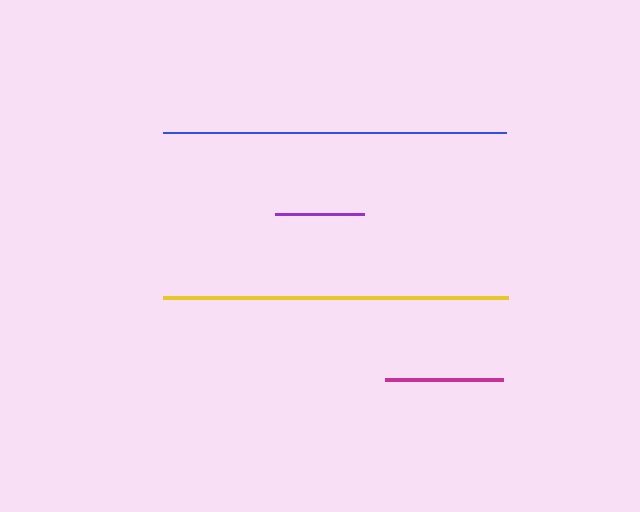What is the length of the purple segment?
The purple segment is approximately 89 pixels long.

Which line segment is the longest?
The yellow line is the longest at approximately 345 pixels.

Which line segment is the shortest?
The purple line is the shortest at approximately 89 pixels.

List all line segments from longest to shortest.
From longest to shortest: yellow, blue, magenta, purple.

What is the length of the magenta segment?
The magenta segment is approximately 118 pixels long.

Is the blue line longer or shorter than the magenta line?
The blue line is longer than the magenta line.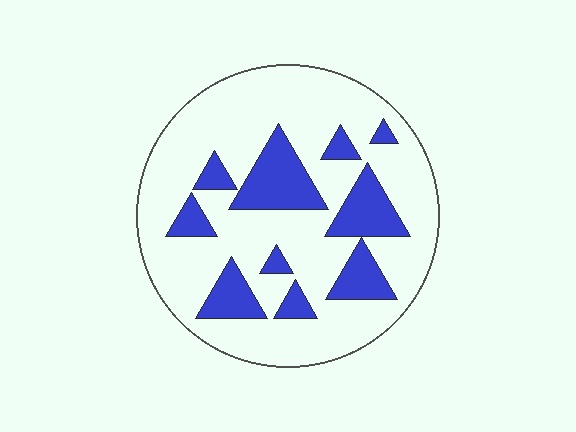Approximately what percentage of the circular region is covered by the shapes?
Approximately 25%.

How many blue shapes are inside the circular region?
10.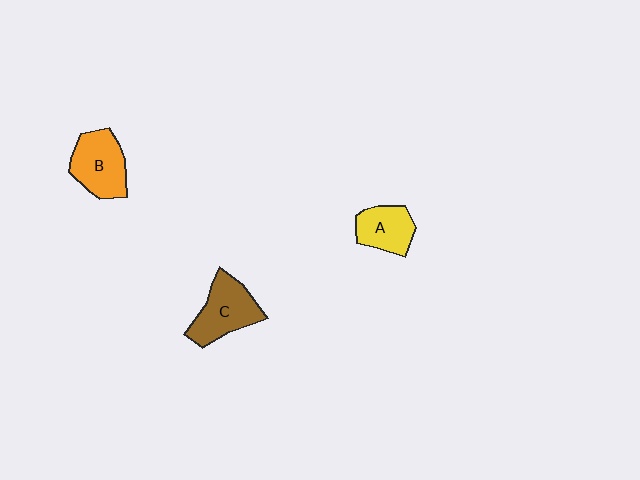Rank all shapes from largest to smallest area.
From largest to smallest: C (brown), B (orange), A (yellow).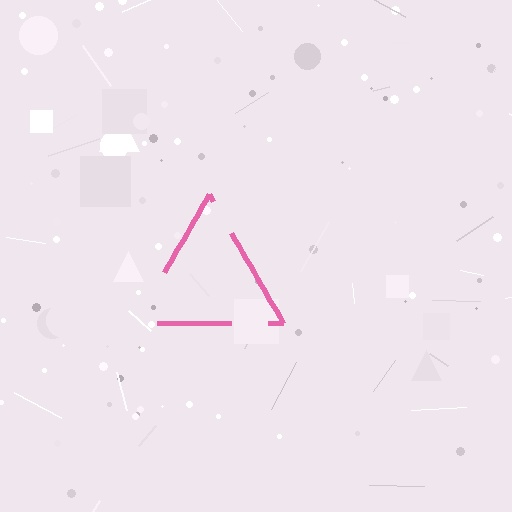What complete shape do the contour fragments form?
The contour fragments form a triangle.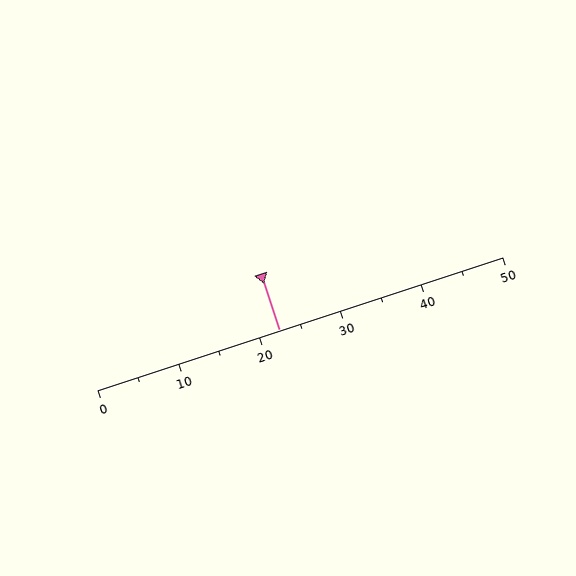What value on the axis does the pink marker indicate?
The marker indicates approximately 22.5.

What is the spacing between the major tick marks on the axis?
The major ticks are spaced 10 apart.